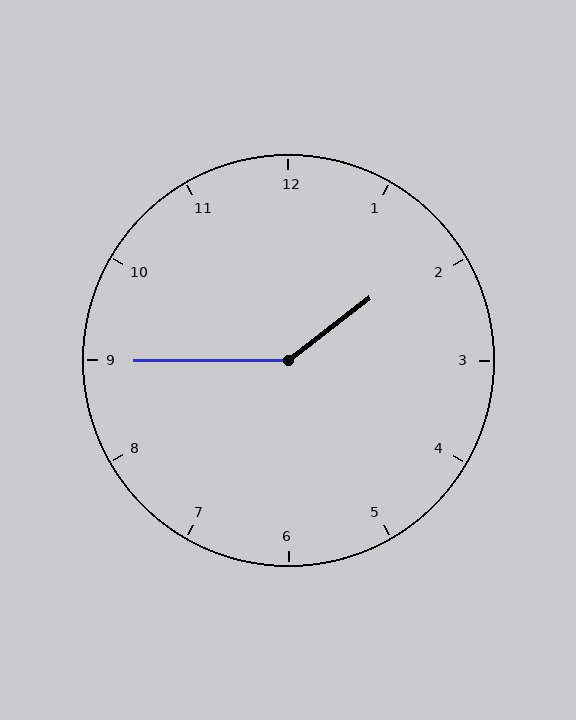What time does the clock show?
1:45.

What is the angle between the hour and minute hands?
Approximately 142 degrees.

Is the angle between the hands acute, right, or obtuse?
It is obtuse.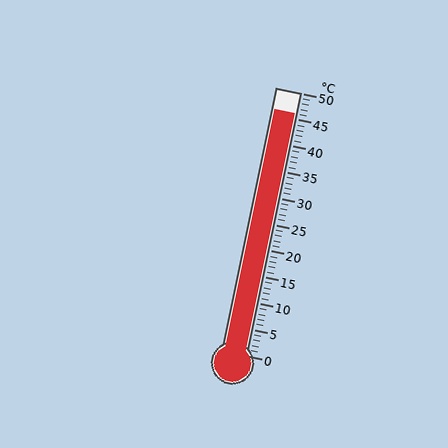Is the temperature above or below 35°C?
The temperature is above 35°C.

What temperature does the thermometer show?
The thermometer shows approximately 46°C.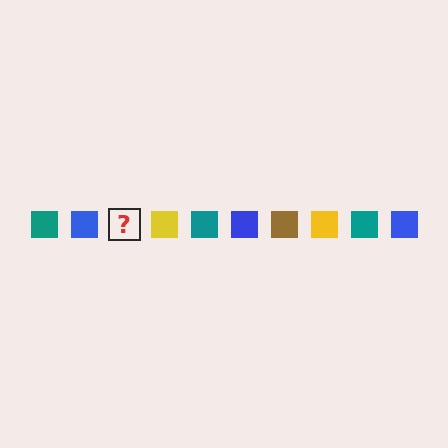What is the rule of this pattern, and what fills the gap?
The rule is that the pattern cycles through teal, blue, brown, yellow squares. The gap should be filled with a brown square.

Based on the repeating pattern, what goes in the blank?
The blank should be a brown square.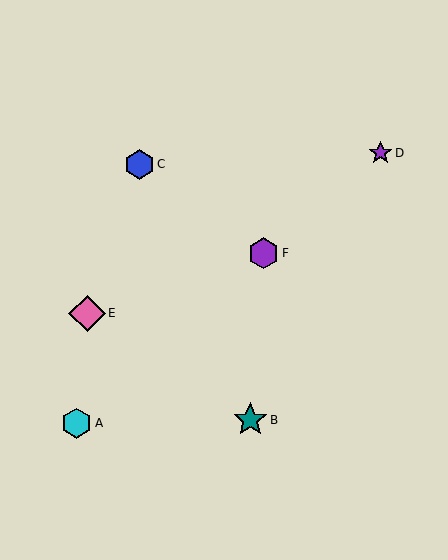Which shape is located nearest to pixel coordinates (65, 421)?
The cyan hexagon (labeled A) at (77, 423) is nearest to that location.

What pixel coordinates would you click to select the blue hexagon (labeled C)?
Click at (139, 164) to select the blue hexagon C.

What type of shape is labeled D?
Shape D is a purple star.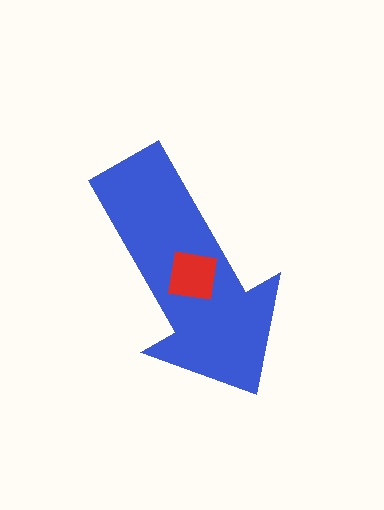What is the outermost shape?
The blue arrow.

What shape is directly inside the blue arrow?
The red square.